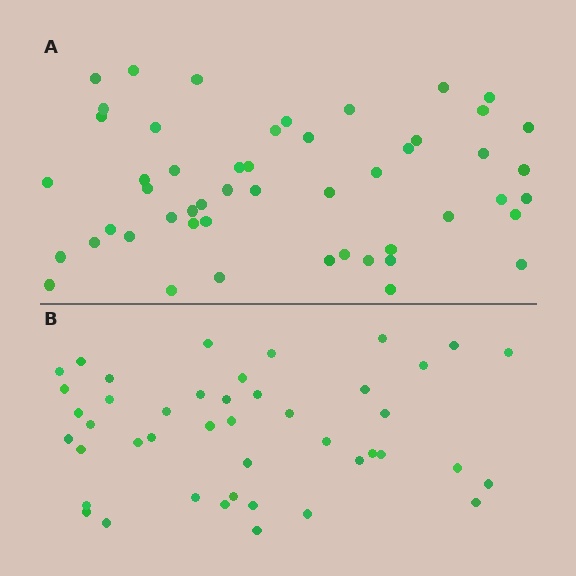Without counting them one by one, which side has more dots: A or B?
Region A (the top region) has more dots.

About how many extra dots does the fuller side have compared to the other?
Region A has roughly 8 or so more dots than region B.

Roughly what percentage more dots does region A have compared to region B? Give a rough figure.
About 15% more.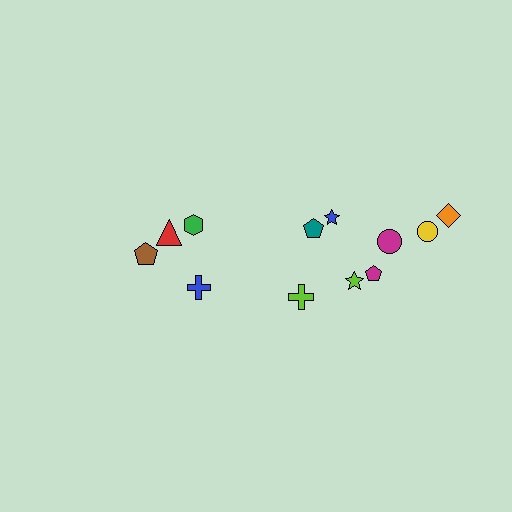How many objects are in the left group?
There are 4 objects.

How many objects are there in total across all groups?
There are 12 objects.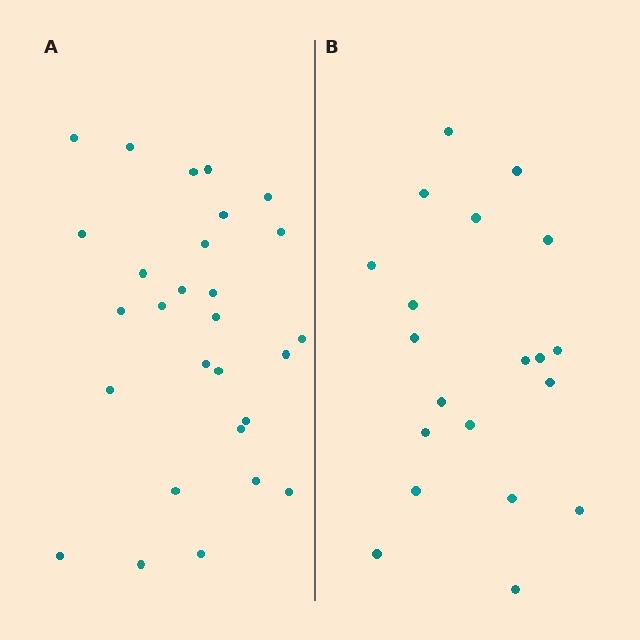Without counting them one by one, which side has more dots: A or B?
Region A (the left region) has more dots.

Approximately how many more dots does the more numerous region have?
Region A has roughly 8 or so more dots than region B.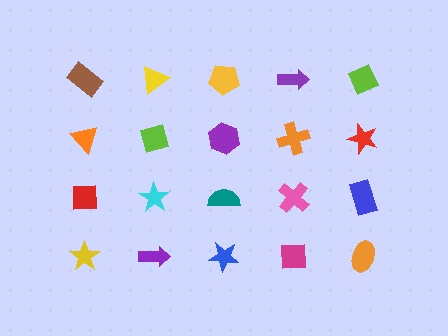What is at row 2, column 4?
An orange cross.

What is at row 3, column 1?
A red square.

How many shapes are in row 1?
5 shapes.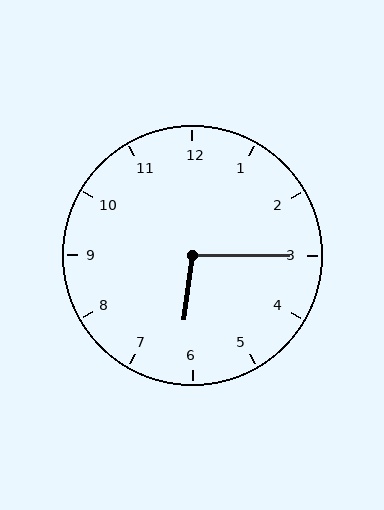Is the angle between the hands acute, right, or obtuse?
It is obtuse.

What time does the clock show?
6:15.